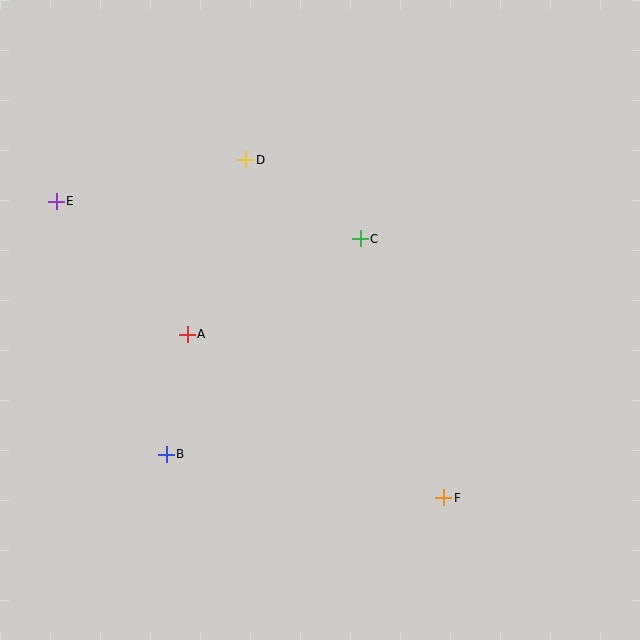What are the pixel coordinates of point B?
Point B is at (166, 454).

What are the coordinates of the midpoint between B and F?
The midpoint between B and F is at (305, 476).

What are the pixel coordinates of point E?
Point E is at (56, 201).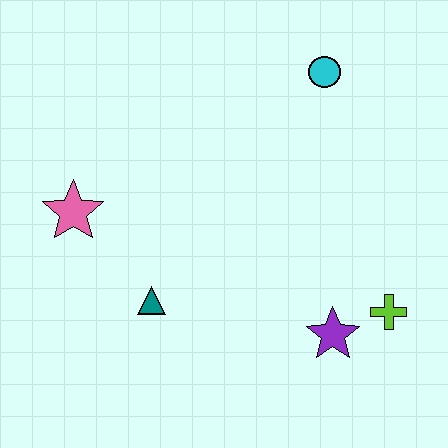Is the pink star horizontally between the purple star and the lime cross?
No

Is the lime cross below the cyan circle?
Yes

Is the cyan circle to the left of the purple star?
Yes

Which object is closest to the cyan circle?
The lime cross is closest to the cyan circle.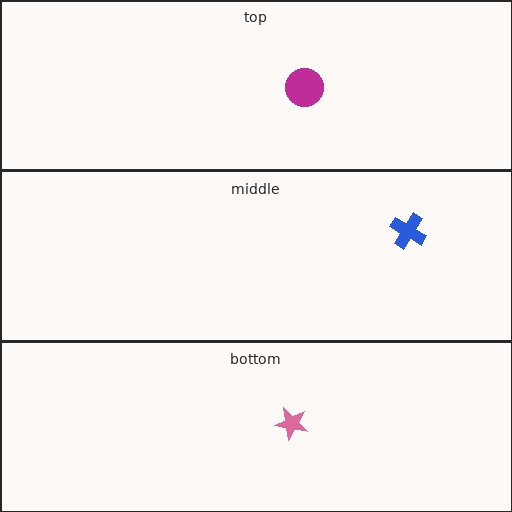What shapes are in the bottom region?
The pink star.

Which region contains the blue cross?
The middle region.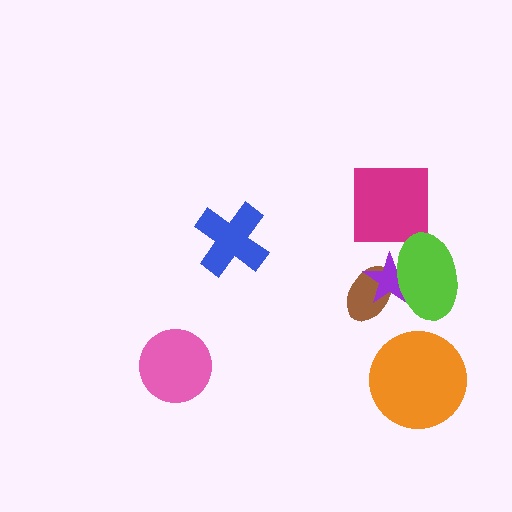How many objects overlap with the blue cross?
0 objects overlap with the blue cross.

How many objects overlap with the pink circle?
0 objects overlap with the pink circle.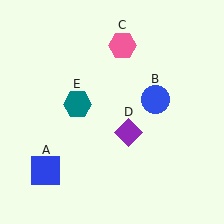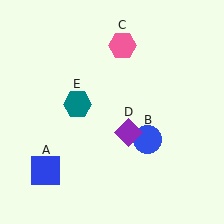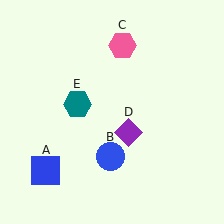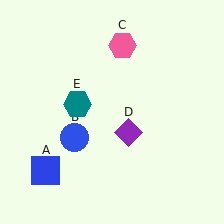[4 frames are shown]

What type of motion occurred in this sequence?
The blue circle (object B) rotated clockwise around the center of the scene.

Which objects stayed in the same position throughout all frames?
Blue square (object A) and pink hexagon (object C) and purple diamond (object D) and teal hexagon (object E) remained stationary.